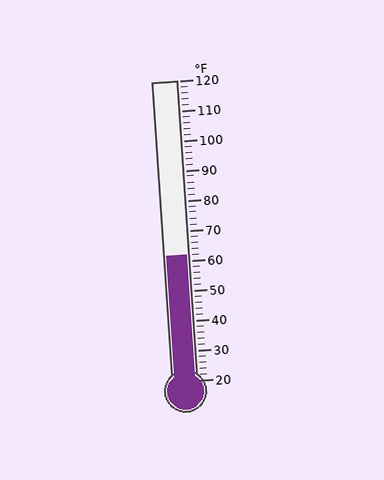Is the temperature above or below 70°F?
The temperature is below 70°F.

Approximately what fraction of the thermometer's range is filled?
The thermometer is filled to approximately 40% of its range.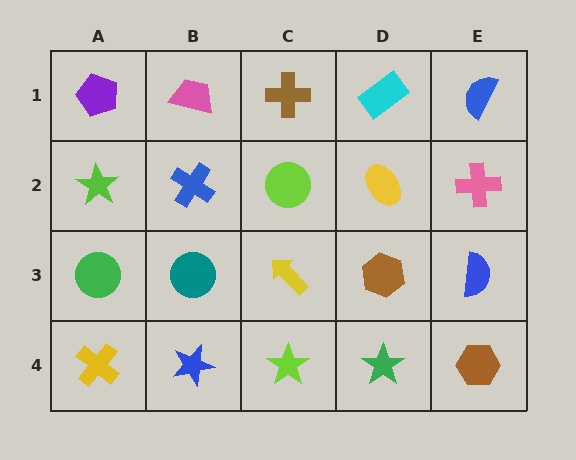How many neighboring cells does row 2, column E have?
3.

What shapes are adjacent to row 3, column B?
A blue cross (row 2, column B), a blue star (row 4, column B), a green circle (row 3, column A), a yellow arrow (row 3, column C).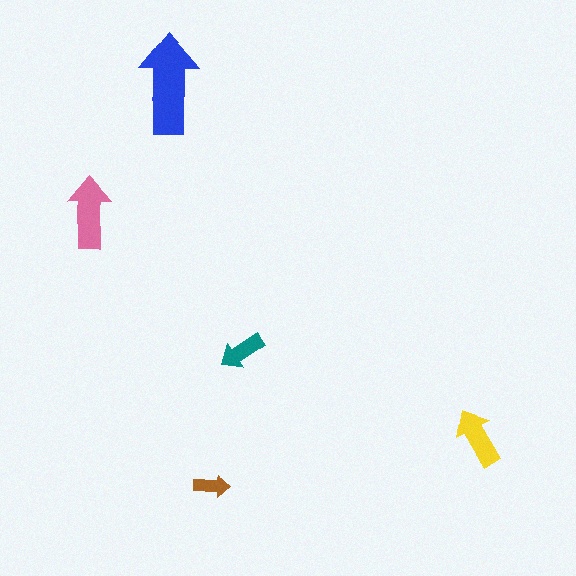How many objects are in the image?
There are 5 objects in the image.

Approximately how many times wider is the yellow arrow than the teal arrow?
About 1.5 times wider.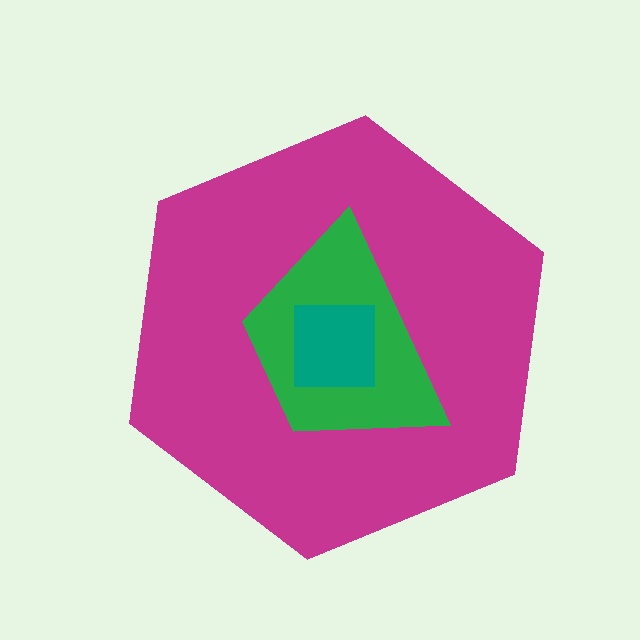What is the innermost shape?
The teal square.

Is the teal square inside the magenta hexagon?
Yes.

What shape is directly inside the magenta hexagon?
The green trapezoid.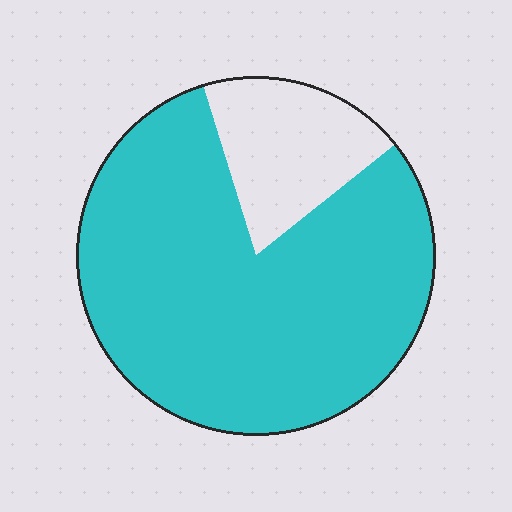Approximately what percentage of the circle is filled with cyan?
Approximately 80%.